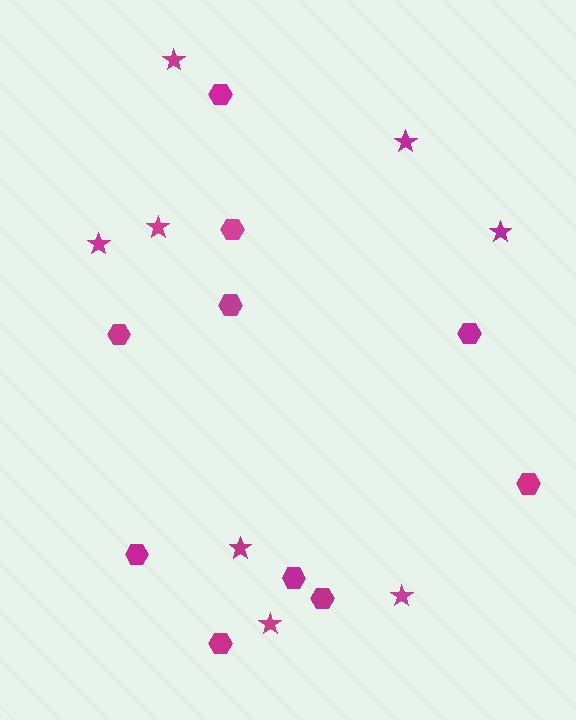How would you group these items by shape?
There are 2 groups: one group of hexagons (10) and one group of stars (8).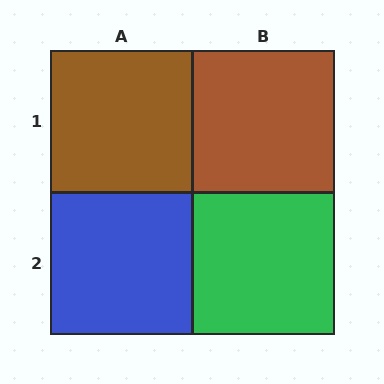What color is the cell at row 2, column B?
Green.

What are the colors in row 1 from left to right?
Brown, brown.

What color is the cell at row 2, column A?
Blue.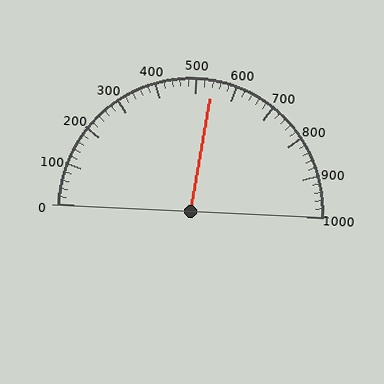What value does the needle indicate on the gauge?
The needle indicates approximately 540.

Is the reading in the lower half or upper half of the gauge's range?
The reading is in the upper half of the range (0 to 1000).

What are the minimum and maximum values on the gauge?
The gauge ranges from 0 to 1000.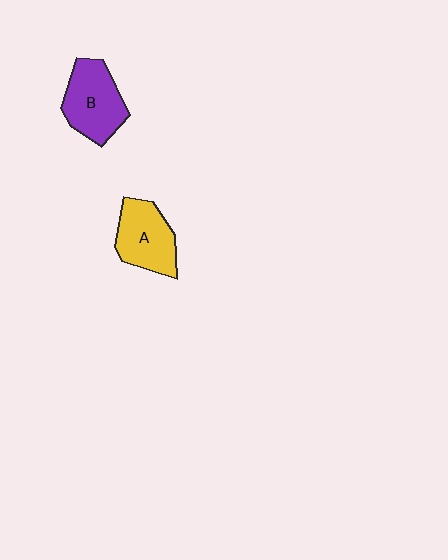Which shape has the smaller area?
Shape A (yellow).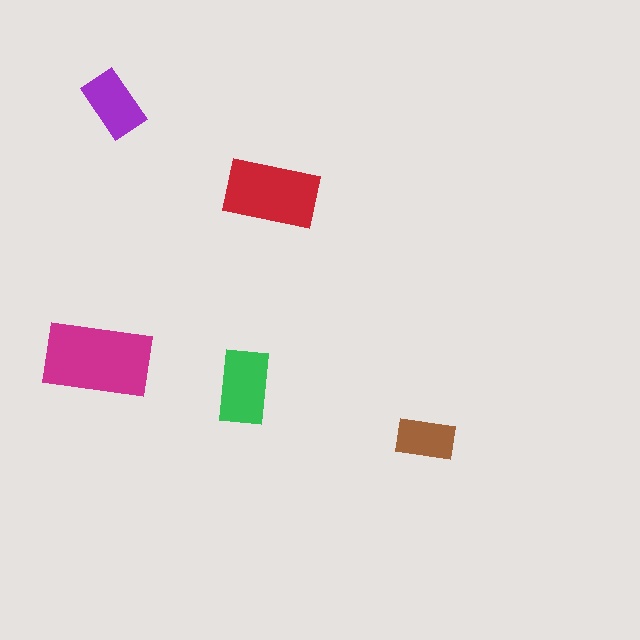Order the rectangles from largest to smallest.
the magenta one, the red one, the green one, the purple one, the brown one.